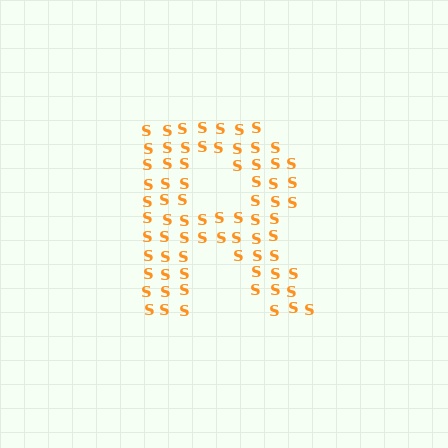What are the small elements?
The small elements are letter S's.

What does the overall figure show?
The overall figure shows the letter R.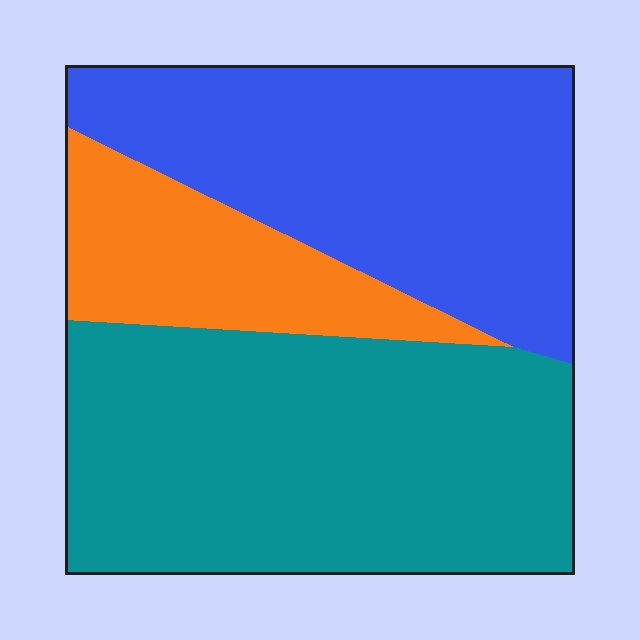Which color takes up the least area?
Orange, at roughly 15%.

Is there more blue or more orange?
Blue.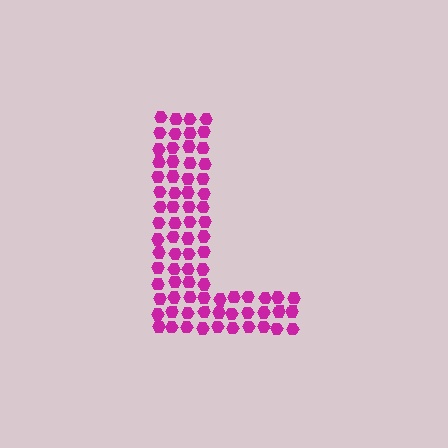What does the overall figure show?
The overall figure shows the letter L.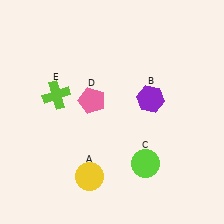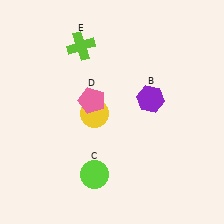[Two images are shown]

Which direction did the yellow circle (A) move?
The yellow circle (A) moved up.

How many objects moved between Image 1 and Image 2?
3 objects moved between the two images.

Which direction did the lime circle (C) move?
The lime circle (C) moved left.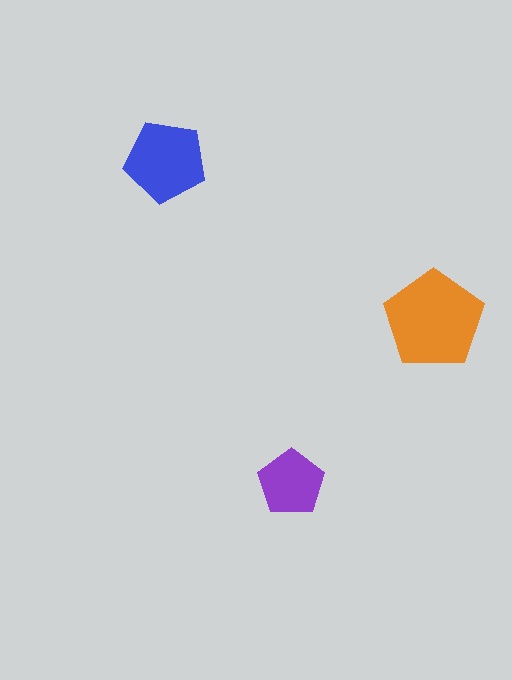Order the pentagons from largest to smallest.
the orange one, the blue one, the purple one.